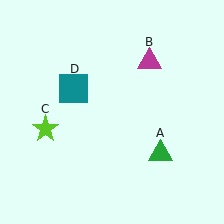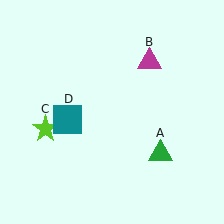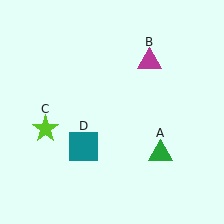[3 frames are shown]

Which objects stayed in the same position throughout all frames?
Green triangle (object A) and magenta triangle (object B) and lime star (object C) remained stationary.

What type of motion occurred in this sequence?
The teal square (object D) rotated counterclockwise around the center of the scene.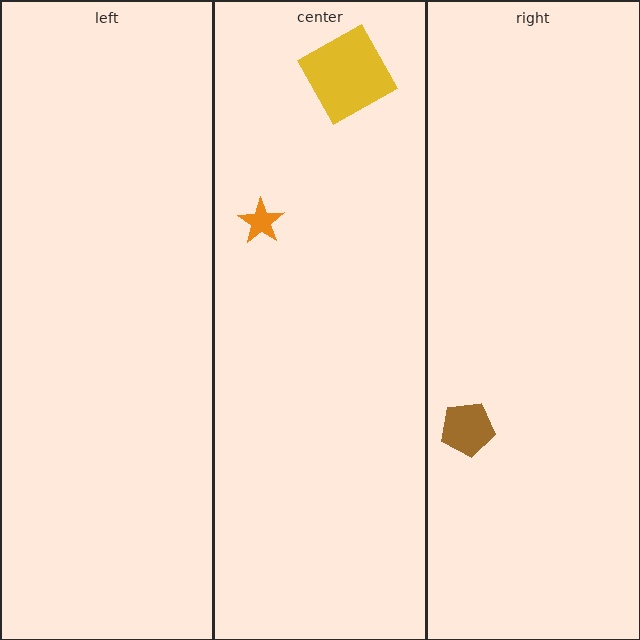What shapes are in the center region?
The yellow square, the orange star.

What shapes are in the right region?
The brown pentagon.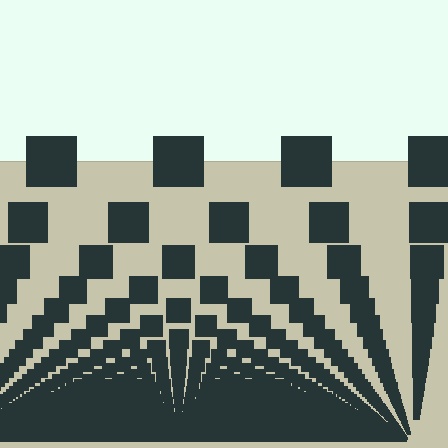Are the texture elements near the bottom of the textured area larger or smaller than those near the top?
Smaller. The gradient is inverted — elements near the bottom are smaller and denser.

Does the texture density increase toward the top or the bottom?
Density increases toward the bottom.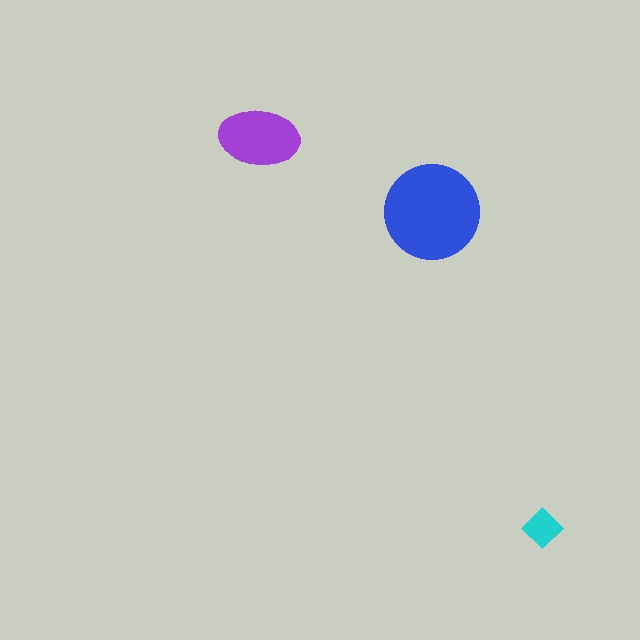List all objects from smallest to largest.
The cyan diamond, the purple ellipse, the blue circle.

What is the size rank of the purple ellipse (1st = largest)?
2nd.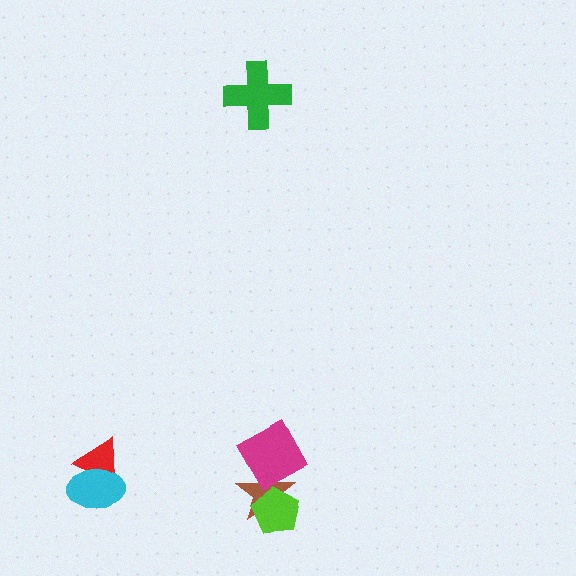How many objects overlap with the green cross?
0 objects overlap with the green cross.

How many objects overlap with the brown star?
2 objects overlap with the brown star.